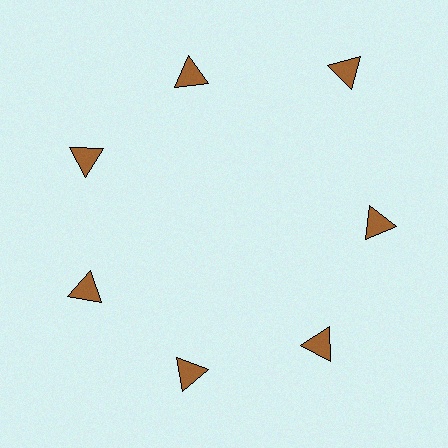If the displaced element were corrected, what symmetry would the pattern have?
It would have 7-fold rotational symmetry — the pattern would map onto itself every 51 degrees.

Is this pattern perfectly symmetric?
No. The 7 brown triangles are arranged in a ring, but one element near the 1 o'clock position is pushed outward from the center, breaking the 7-fold rotational symmetry.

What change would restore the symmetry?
The symmetry would be restored by moving it inward, back onto the ring so that all 7 triangles sit at equal angles and equal distance from the center.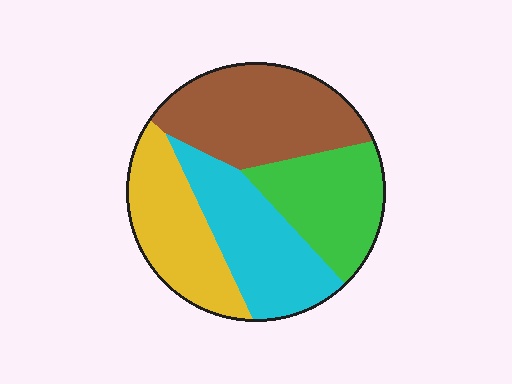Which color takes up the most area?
Brown, at roughly 30%.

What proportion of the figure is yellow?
Yellow covers 23% of the figure.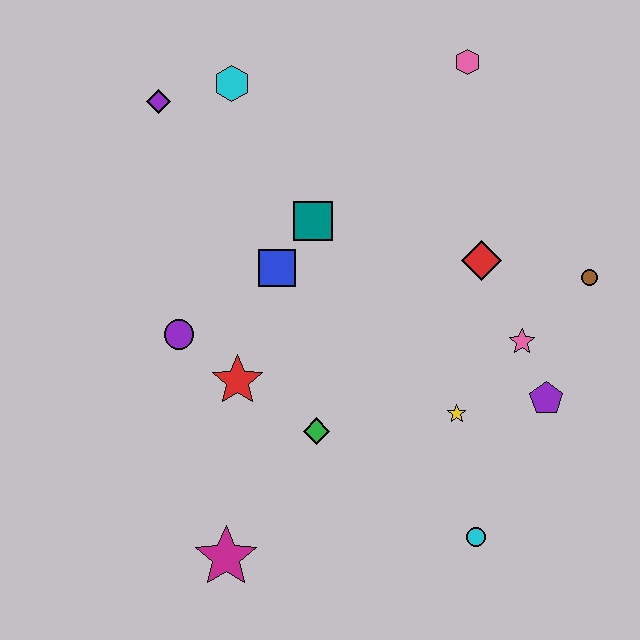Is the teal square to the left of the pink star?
Yes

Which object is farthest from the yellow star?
The purple diamond is farthest from the yellow star.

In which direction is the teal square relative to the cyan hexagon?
The teal square is below the cyan hexagon.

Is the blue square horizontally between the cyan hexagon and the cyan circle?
Yes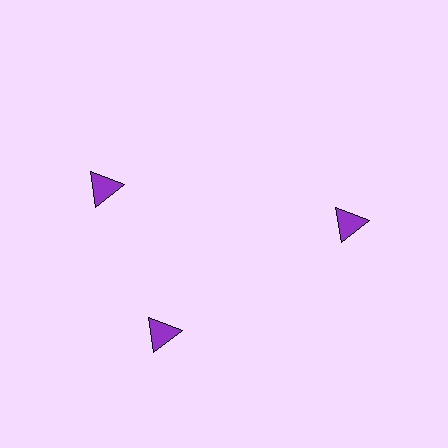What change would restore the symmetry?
The symmetry would be restored by rotating it back into even spacing with its neighbors so that all 3 triangles sit at equal angles and equal distance from the center.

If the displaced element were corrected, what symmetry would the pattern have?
It would have 3-fold rotational symmetry — the pattern would map onto itself every 120 degrees.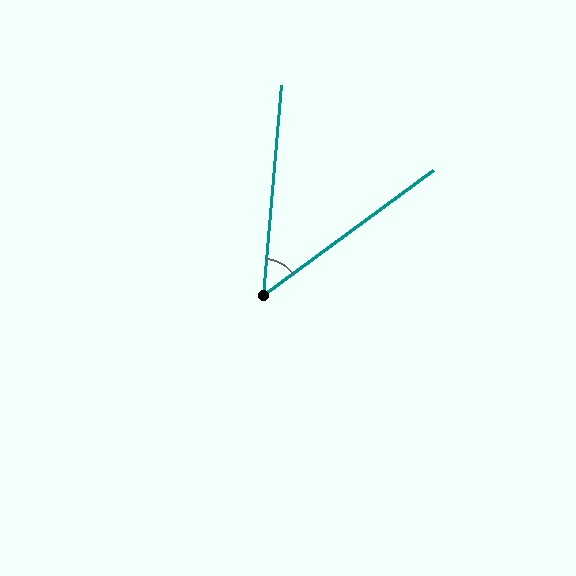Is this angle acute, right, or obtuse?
It is acute.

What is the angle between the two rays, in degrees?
Approximately 49 degrees.